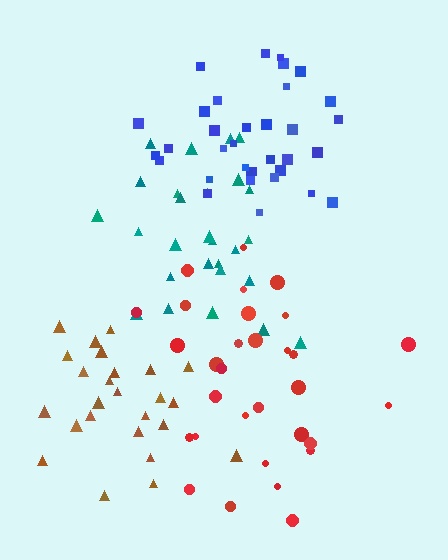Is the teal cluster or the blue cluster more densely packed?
Blue.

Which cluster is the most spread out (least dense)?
Teal.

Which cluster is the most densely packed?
Blue.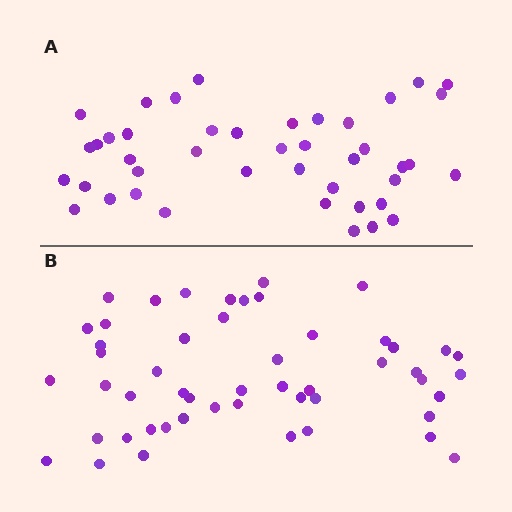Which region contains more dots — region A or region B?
Region B (the bottom region) has more dots.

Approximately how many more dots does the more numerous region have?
Region B has roughly 8 or so more dots than region A.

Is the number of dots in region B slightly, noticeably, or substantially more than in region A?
Region B has only slightly more — the two regions are fairly close. The ratio is roughly 1.2 to 1.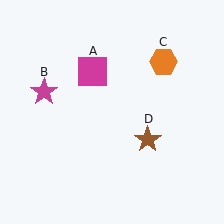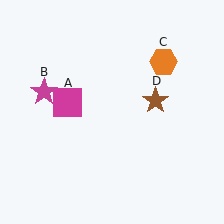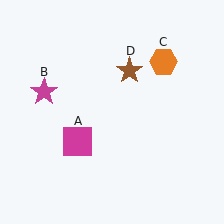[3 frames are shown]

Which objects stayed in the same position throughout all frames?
Magenta star (object B) and orange hexagon (object C) remained stationary.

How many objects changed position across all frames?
2 objects changed position: magenta square (object A), brown star (object D).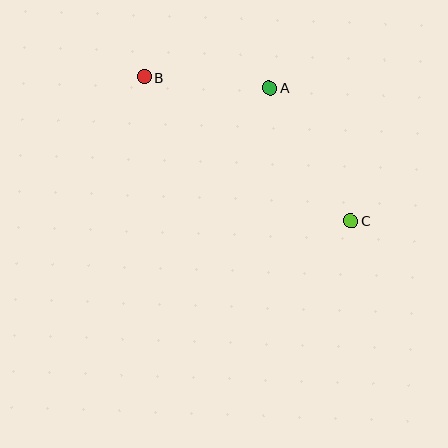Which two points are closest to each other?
Points A and B are closest to each other.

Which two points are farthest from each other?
Points B and C are farthest from each other.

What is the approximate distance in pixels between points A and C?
The distance between A and C is approximately 156 pixels.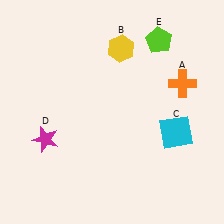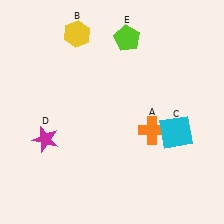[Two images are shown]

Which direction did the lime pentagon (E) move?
The lime pentagon (E) moved left.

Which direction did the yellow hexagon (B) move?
The yellow hexagon (B) moved left.